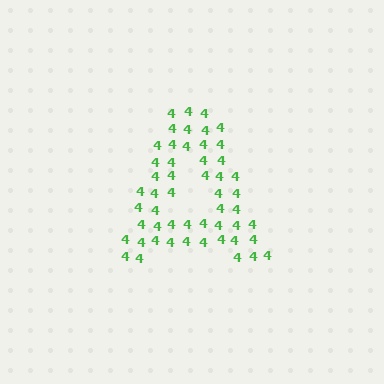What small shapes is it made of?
It is made of small digit 4's.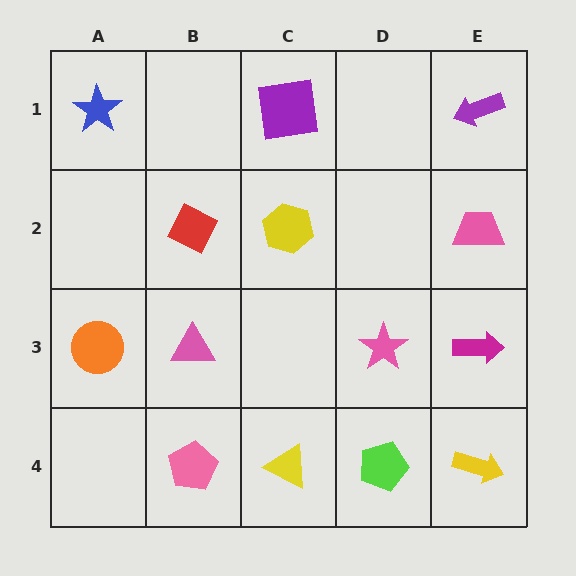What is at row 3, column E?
A magenta arrow.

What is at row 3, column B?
A pink triangle.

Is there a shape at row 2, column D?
No, that cell is empty.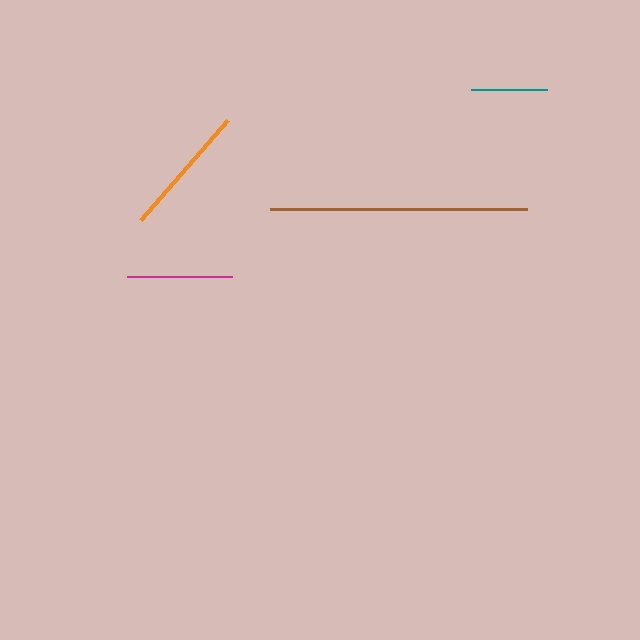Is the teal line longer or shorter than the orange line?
The orange line is longer than the teal line.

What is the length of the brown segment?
The brown segment is approximately 256 pixels long.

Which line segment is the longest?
The brown line is the longest at approximately 256 pixels.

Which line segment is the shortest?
The teal line is the shortest at approximately 76 pixels.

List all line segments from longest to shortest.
From longest to shortest: brown, orange, magenta, teal.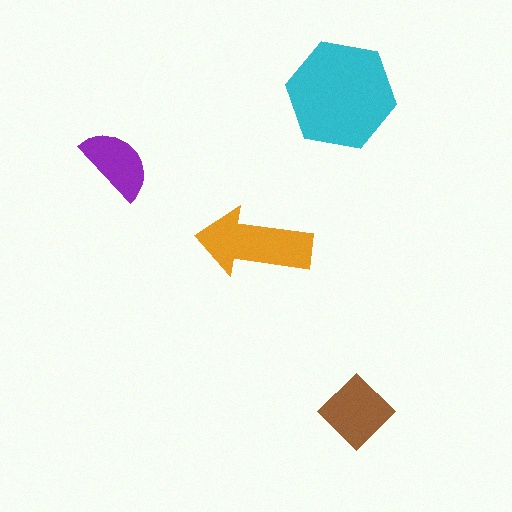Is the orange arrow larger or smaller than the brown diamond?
Larger.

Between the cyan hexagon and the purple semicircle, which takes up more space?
The cyan hexagon.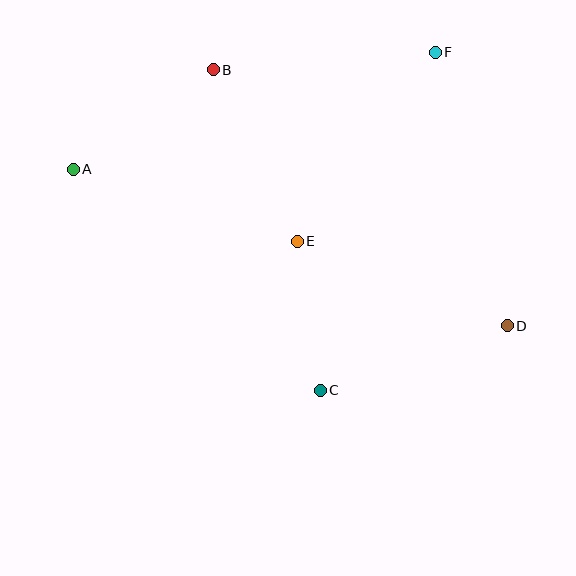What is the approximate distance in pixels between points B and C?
The distance between B and C is approximately 338 pixels.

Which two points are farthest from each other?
Points A and D are farthest from each other.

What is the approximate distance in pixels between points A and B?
The distance between A and B is approximately 171 pixels.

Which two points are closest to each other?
Points C and E are closest to each other.